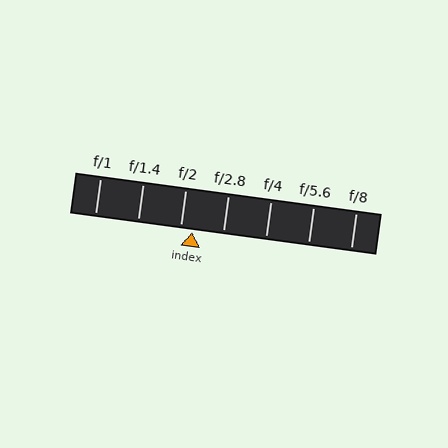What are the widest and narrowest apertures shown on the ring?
The widest aperture shown is f/1 and the narrowest is f/8.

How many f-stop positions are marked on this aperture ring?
There are 7 f-stop positions marked.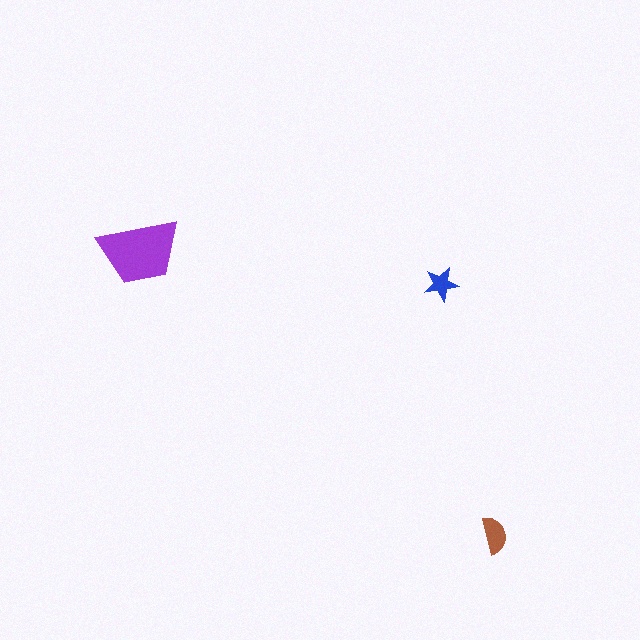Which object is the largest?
The purple trapezoid.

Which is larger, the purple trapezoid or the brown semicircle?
The purple trapezoid.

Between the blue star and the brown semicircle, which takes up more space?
The brown semicircle.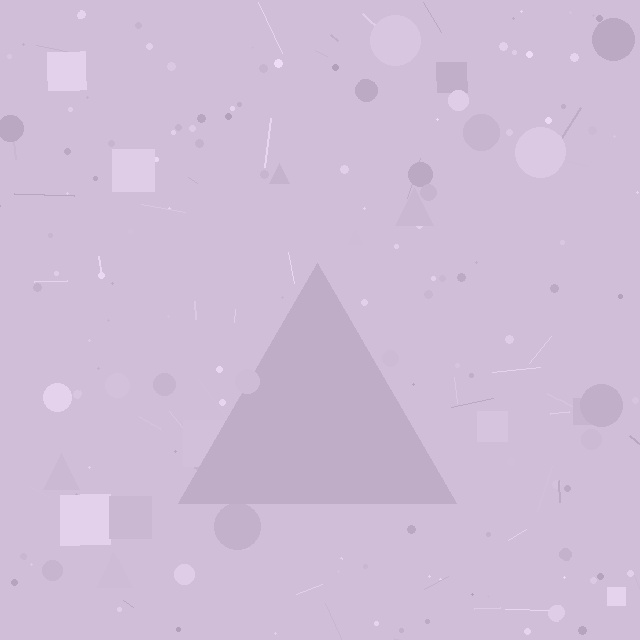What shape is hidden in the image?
A triangle is hidden in the image.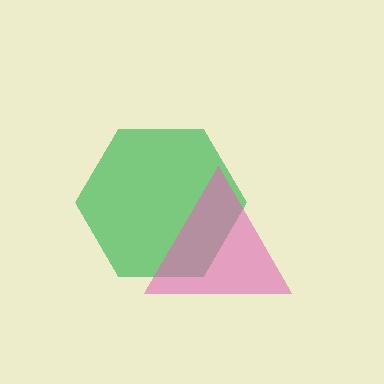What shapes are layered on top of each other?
The layered shapes are: a green hexagon, a pink triangle.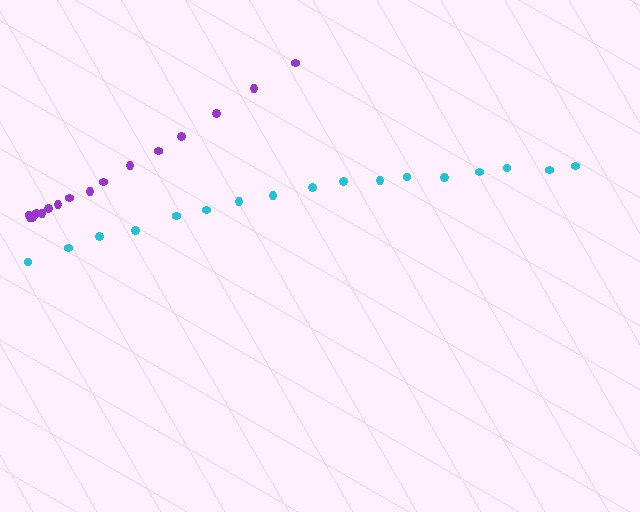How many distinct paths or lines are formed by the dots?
There are 2 distinct paths.